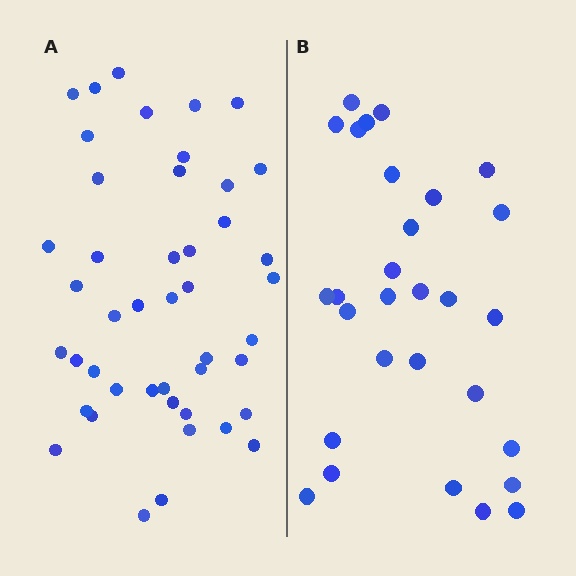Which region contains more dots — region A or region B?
Region A (the left region) has more dots.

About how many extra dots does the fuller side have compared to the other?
Region A has approximately 15 more dots than region B.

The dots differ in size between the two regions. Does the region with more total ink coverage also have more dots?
No. Region B has more total ink coverage because its dots are larger, but region A actually contains more individual dots. Total area can be misleading — the number of items is what matters here.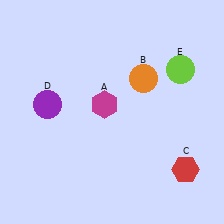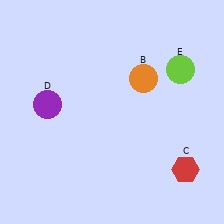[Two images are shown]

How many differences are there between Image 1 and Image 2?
There is 1 difference between the two images.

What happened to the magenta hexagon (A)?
The magenta hexagon (A) was removed in Image 2. It was in the top-left area of Image 1.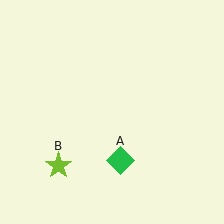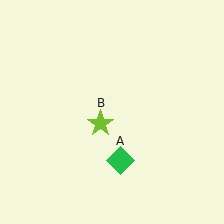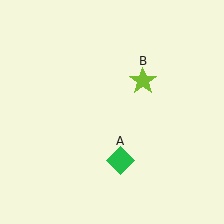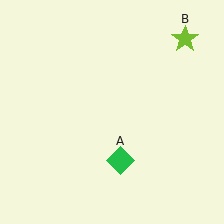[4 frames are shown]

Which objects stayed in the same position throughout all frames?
Green diamond (object A) remained stationary.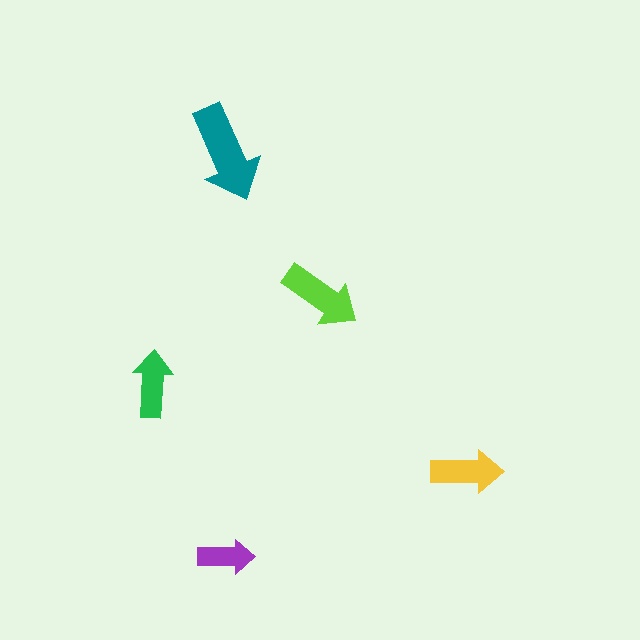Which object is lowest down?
The purple arrow is bottommost.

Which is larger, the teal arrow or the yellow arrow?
The teal one.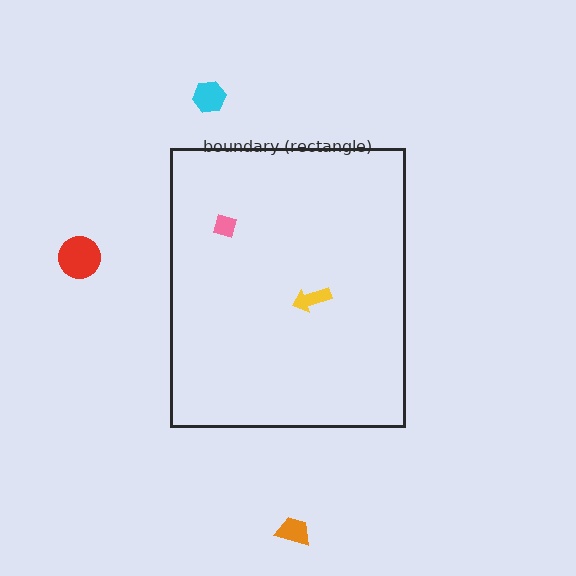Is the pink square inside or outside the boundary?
Inside.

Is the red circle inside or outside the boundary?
Outside.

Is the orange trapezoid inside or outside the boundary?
Outside.